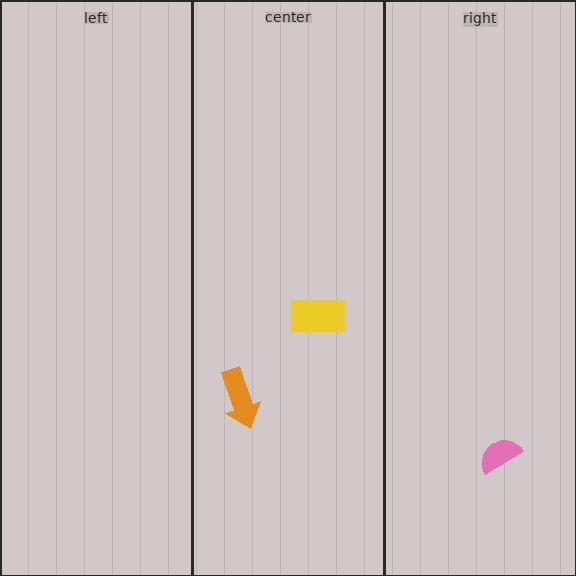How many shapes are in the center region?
2.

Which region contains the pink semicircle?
The right region.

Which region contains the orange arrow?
The center region.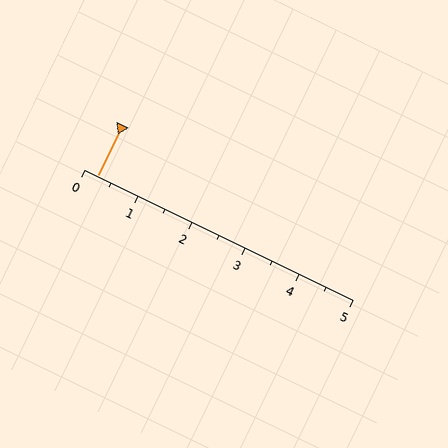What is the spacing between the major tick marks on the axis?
The major ticks are spaced 1 apart.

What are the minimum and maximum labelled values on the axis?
The axis runs from 0 to 5.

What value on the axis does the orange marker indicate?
The marker indicates approximately 0.2.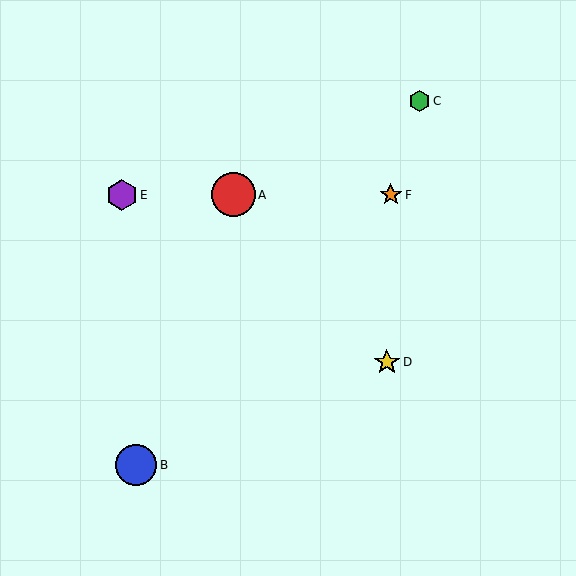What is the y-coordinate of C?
Object C is at y≈101.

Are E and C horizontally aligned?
No, E is at y≈195 and C is at y≈101.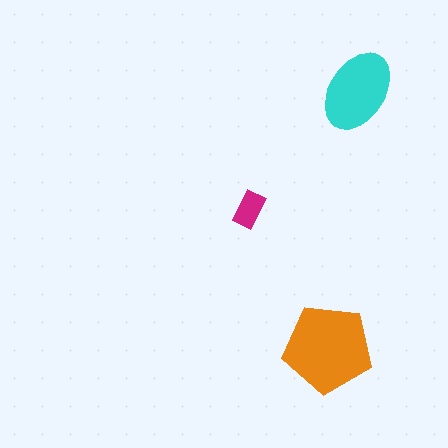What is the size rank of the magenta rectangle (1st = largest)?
3rd.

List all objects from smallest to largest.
The magenta rectangle, the cyan ellipse, the orange pentagon.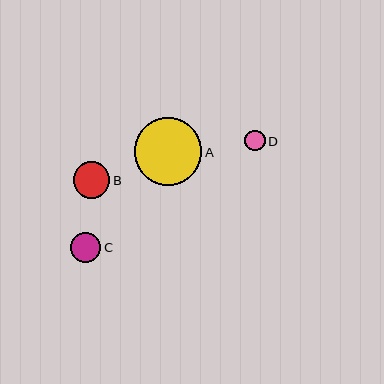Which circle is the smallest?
Circle D is the smallest with a size of approximately 20 pixels.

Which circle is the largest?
Circle A is the largest with a size of approximately 68 pixels.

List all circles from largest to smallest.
From largest to smallest: A, B, C, D.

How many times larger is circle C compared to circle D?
Circle C is approximately 1.5 times the size of circle D.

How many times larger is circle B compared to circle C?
Circle B is approximately 1.2 times the size of circle C.